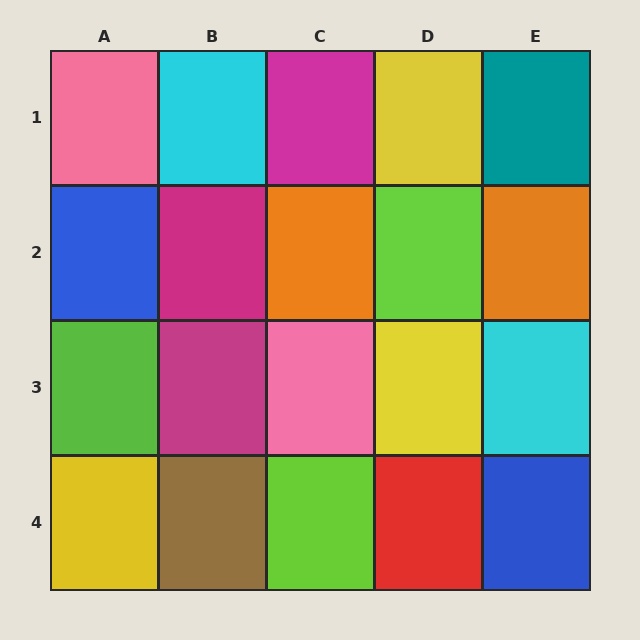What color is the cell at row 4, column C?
Lime.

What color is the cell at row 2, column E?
Orange.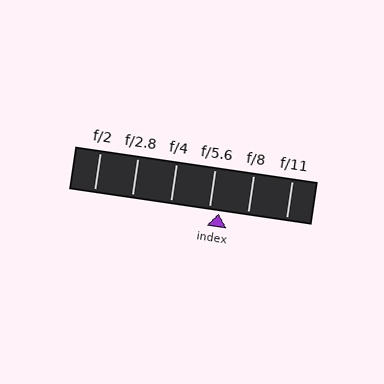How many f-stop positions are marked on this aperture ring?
There are 6 f-stop positions marked.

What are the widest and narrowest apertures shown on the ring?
The widest aperture shown is f/2 and the narrowest is f/11.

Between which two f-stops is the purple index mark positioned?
The index mark is between f/5.6 and f/8.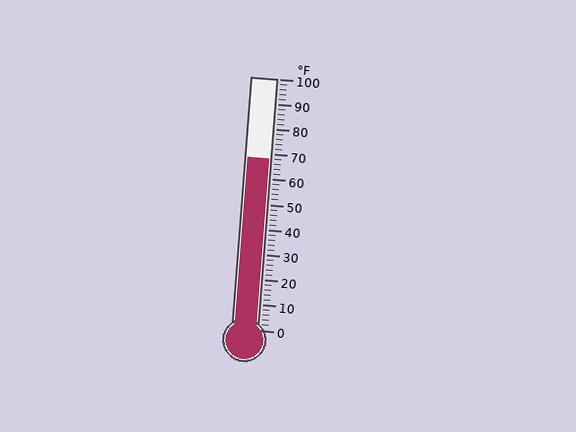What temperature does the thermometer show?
The thermometer shows approximately 68°F.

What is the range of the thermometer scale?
The thermometer scale ranges from 0°F to 100°F.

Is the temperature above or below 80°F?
The temperature is below 80°F.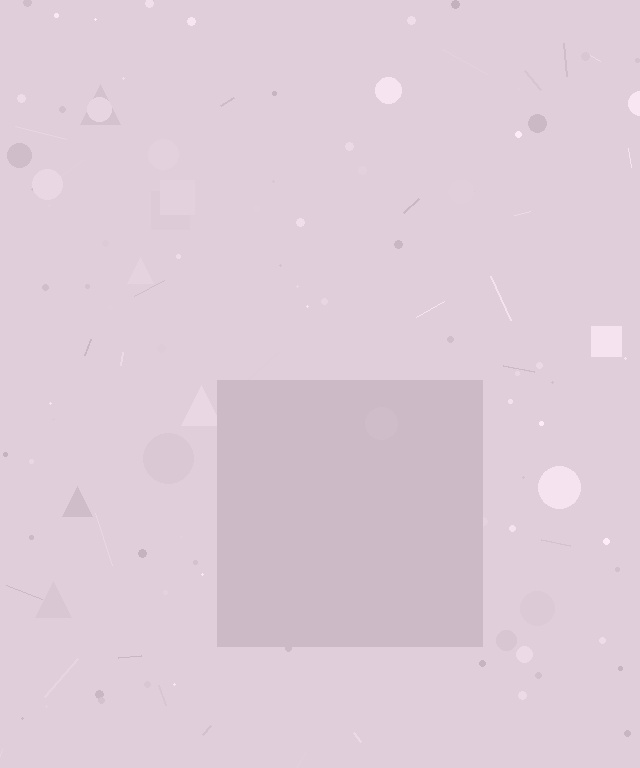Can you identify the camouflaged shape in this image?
The camouflaged shape is a square.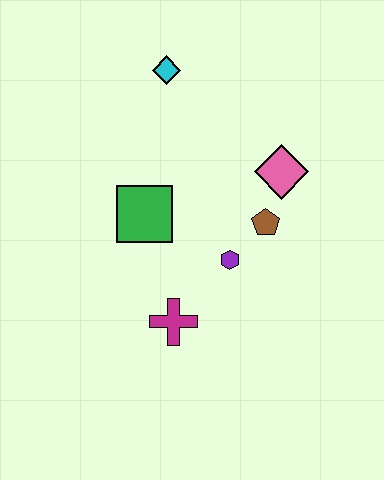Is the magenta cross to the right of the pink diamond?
No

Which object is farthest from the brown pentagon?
The cyan diamond is farthest from the brown pentagon.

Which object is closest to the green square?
The purple hexagon is closest to the green square.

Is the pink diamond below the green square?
No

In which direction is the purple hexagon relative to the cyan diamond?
The purple hexagon is below the cyan diamond.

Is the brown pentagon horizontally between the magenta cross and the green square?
No